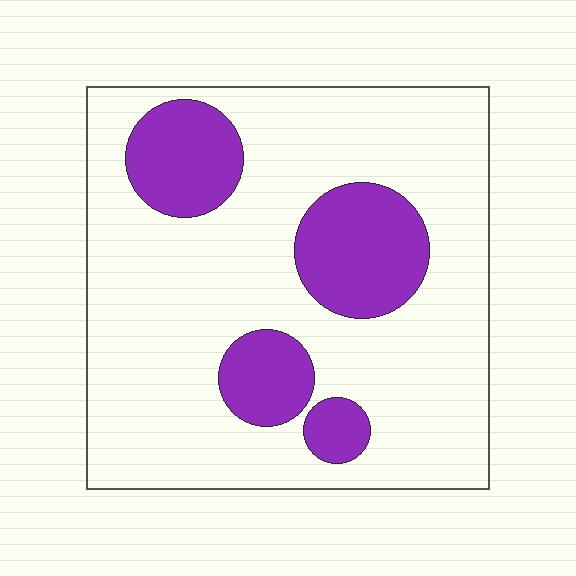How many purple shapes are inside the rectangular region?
4.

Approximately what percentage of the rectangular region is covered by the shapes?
Approximately 25%.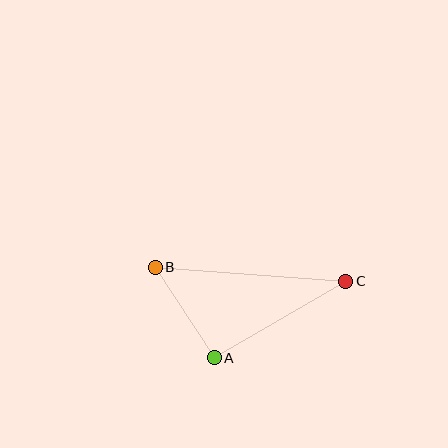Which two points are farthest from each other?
Points B and C are farthest from each other.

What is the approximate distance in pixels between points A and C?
The distance between A and C is approximately 152 pixels.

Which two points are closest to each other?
Points A and B are closest to each other.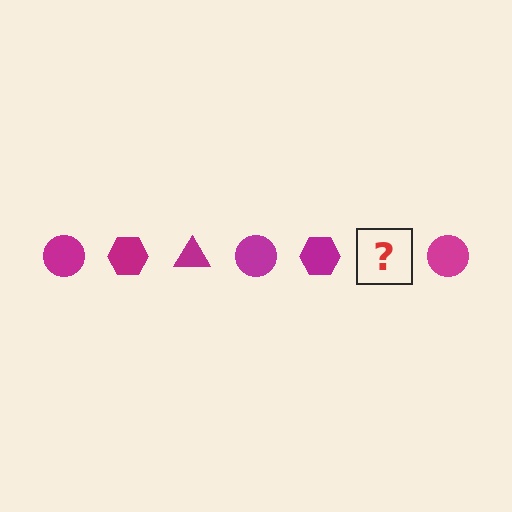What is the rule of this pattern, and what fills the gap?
The rule is that the pattern cycles through circle, hexagon, triangle shapes in magenta. The gap should be filled with a magenta triangle.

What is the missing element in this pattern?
The missing element is a magenta triangle.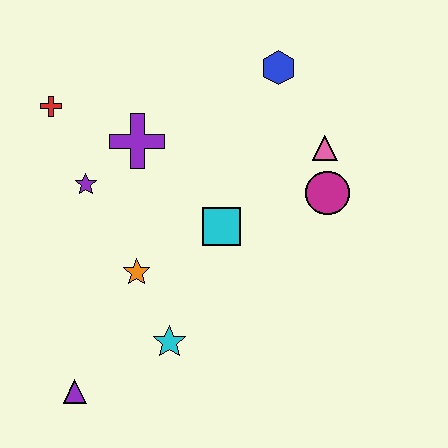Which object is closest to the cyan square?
The orange star is closest to the cyan square.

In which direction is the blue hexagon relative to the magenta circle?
The blue hexagon is above the magenta circle.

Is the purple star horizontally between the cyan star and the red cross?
Yes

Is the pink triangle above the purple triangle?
Yes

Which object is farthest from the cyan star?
The blue hexagon is farthest from the cyan star.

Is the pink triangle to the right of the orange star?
Yes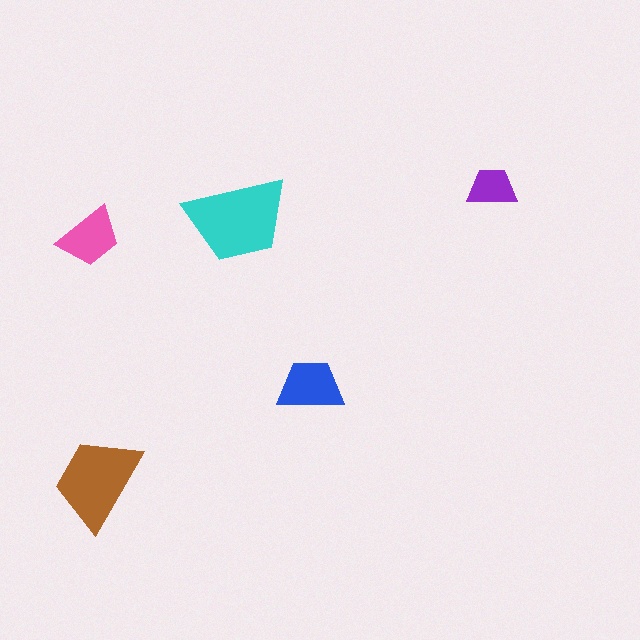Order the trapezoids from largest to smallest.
the cyan one, the brown one, the blue one, the pink one, the purple one.